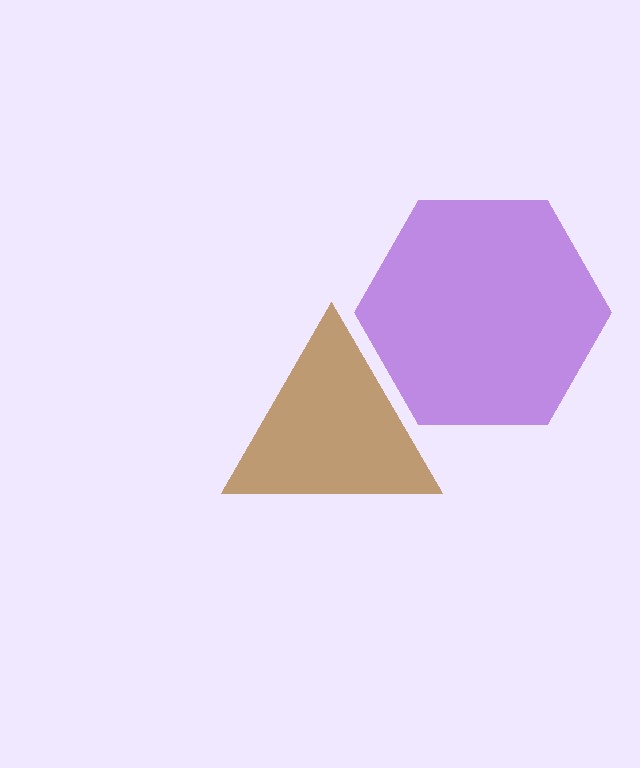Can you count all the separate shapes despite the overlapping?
Yes, there are 2 separate shapes.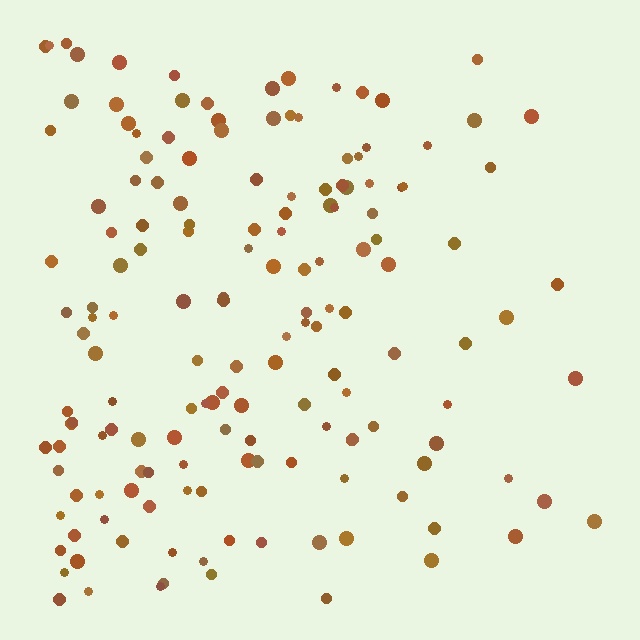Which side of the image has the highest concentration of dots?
The left.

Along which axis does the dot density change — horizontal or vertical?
Horizontal.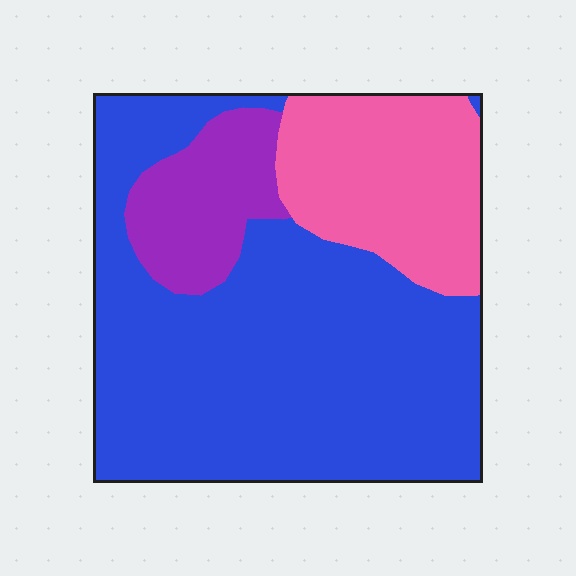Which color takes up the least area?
Purple, at roughly 15%.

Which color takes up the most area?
Blue, at roughly 65%.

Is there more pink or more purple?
Pink.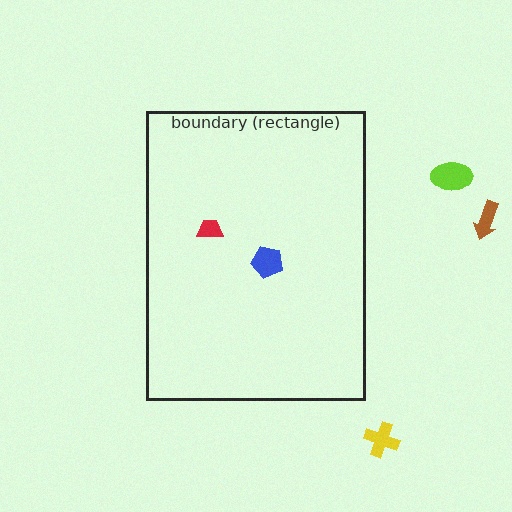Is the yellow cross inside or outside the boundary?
Outside.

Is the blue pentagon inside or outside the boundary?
Inside.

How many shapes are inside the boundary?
2 inside, 3 outside.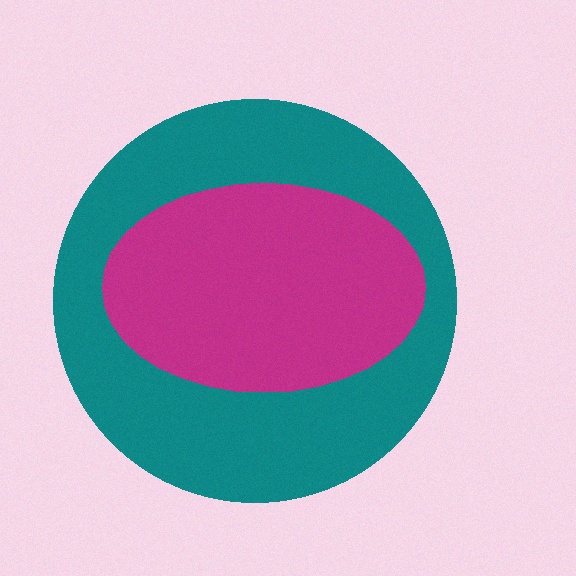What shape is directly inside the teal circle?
The magenta ellipse.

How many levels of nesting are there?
2.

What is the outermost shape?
The teal circle.